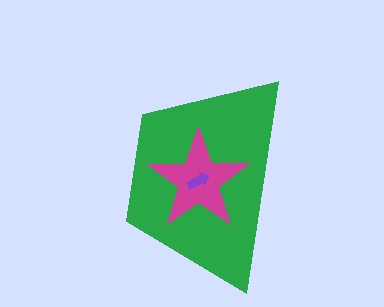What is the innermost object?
The purple arrow.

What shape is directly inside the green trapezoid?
The magenta star.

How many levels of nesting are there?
3.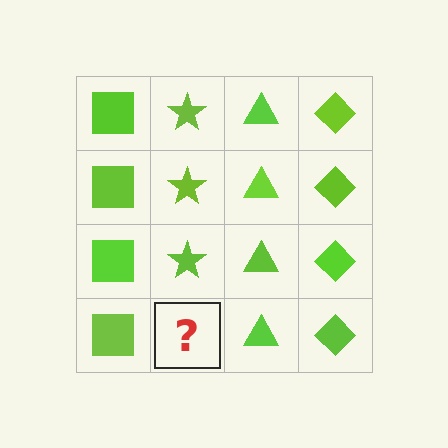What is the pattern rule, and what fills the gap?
The rule is that each column has a consistent shape. The gap should be filled with a lime star.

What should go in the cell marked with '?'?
The missing cell should contain a lime star.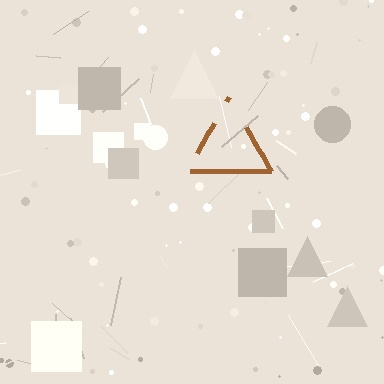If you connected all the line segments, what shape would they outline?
They would outline a triangle.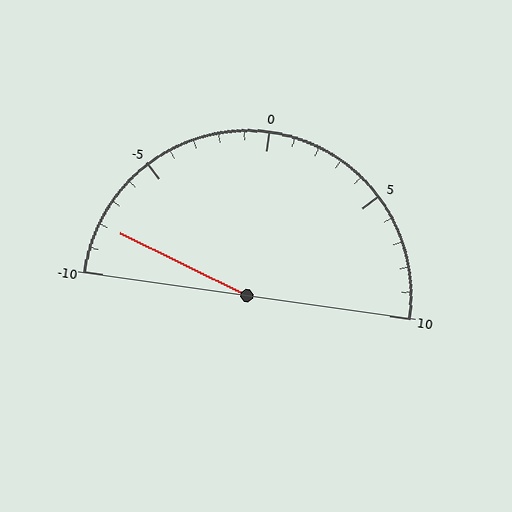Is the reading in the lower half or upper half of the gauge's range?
The reading is in the lower half of the range (-10 to 10).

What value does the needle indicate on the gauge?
The needle indicates approximately -8.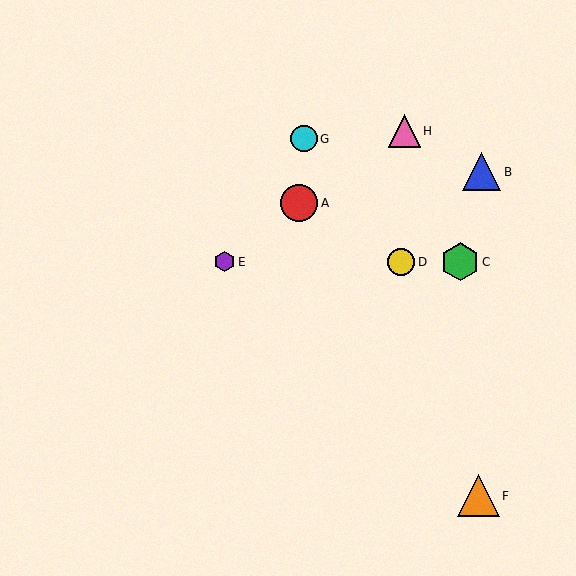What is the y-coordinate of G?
Object G is at y≈139.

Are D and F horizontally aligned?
No, D is at y≈262 and F is at y≈496.